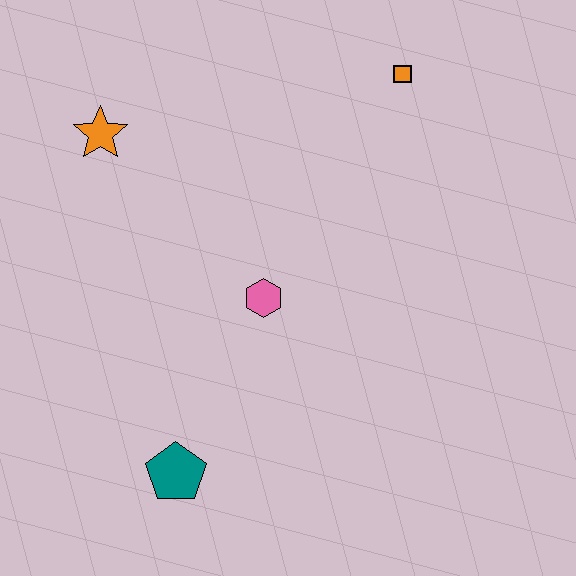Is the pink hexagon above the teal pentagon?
Yes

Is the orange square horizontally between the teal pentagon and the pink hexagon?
No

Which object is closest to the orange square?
The pink hexagon is closest to the orange square.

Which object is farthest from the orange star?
The teal pentagon is farthest from the orange star.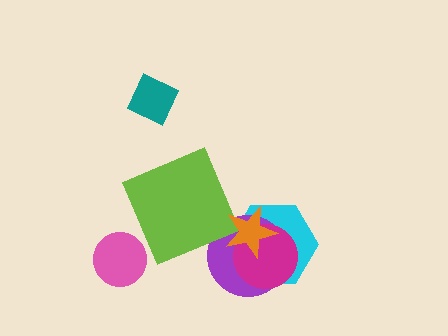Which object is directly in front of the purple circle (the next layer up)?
The magenta circle is directly in front of the purple circle.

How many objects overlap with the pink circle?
0 objects overlap with the pink circle.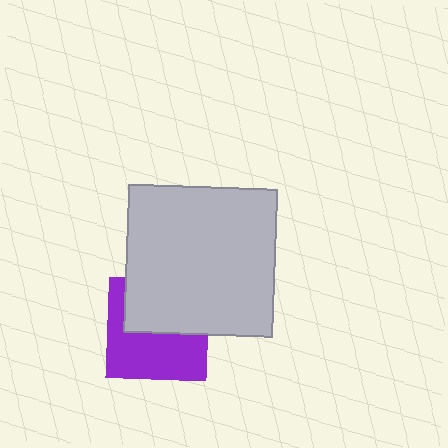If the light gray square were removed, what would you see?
You would see the complete purple square.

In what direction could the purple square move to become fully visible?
The purple square could move down. That would shift it out from behind the light gray square entirely.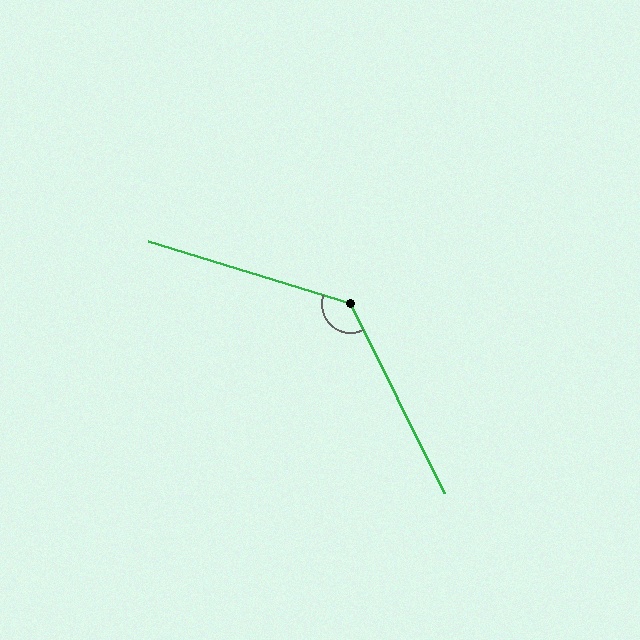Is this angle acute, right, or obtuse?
It is obtuse.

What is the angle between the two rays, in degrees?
Approximately 134 degrees.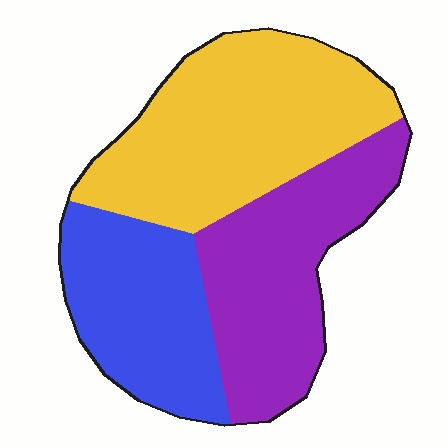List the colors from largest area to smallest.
From largest to smallest: yellow, purple, blue.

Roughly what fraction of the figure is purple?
Purple takes up about one third (1/3) of the figure.